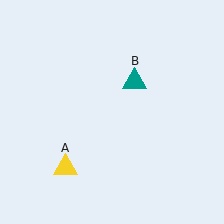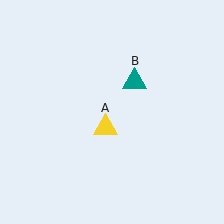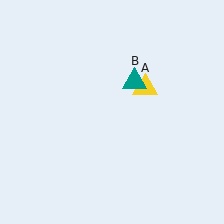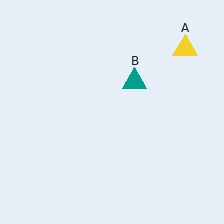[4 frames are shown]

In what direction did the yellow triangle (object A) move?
The yellow triangle (object A) moved up and to the right.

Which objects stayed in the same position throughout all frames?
Teal triangle (object B) remained stationary.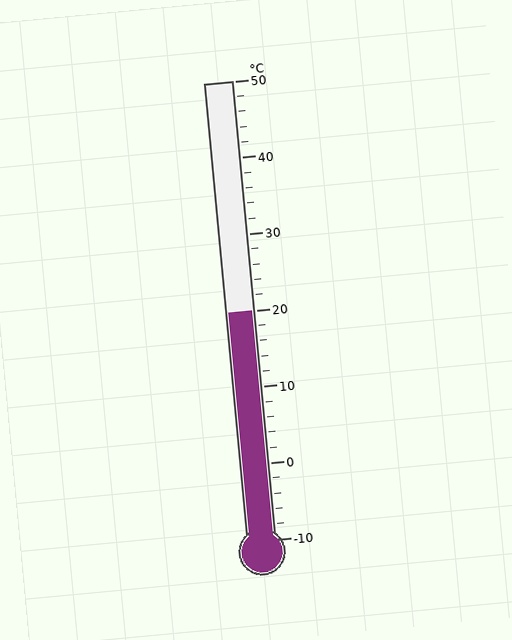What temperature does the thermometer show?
The thermometer shows approximately 20°C.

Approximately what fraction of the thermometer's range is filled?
The thermometer is filled to approximately 50% of its range.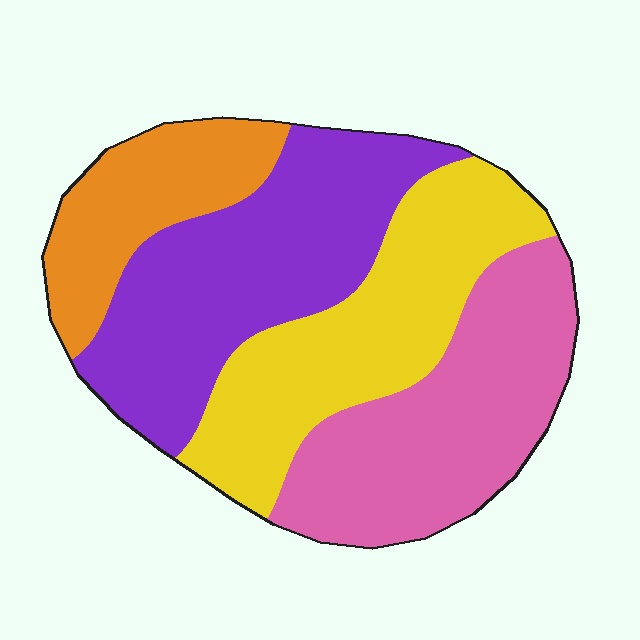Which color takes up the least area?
Orange, at roughly 15%.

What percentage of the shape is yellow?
Yellow takes up about one quarter (1/4) of the shape.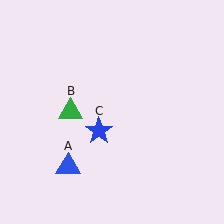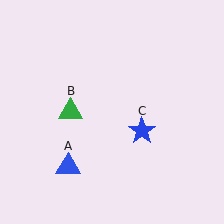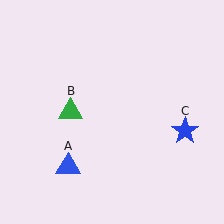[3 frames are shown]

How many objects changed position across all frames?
1 object changed position: blue star (object C).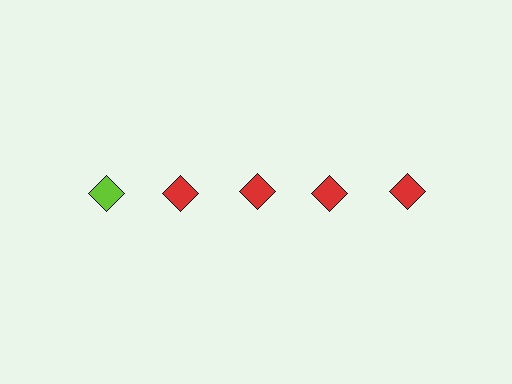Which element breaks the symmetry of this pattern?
The lime diamond in the top row, leftmost column breaks the symmetry. All other shapes are red diamonds.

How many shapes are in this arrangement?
There are 5 shapes arranged in a grid pattern.